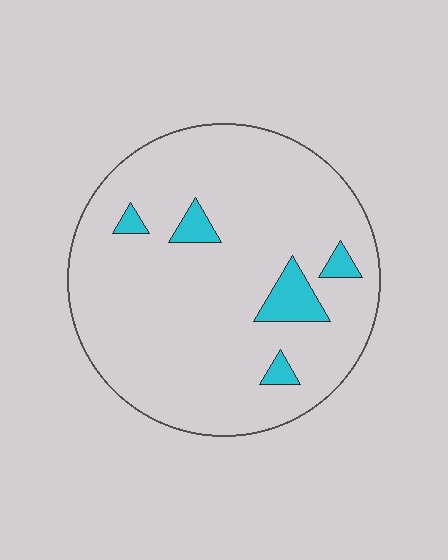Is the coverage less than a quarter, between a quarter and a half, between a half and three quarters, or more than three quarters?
Less than a quarter.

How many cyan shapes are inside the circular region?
5.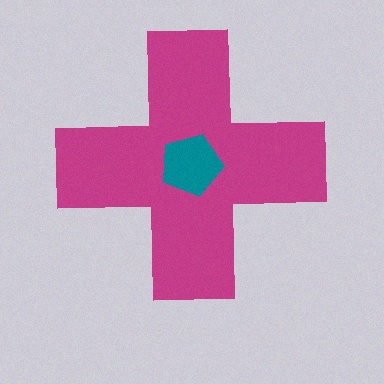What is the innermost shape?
The teal pentagon.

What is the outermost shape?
The magenta cross.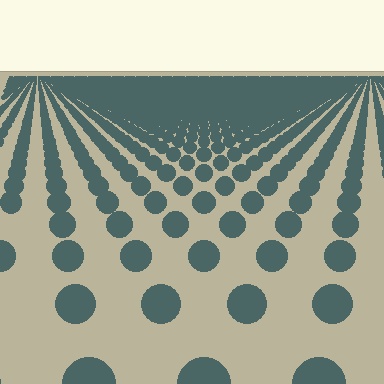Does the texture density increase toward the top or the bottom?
Density increases toward the top.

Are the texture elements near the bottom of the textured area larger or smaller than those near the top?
Larger. Near the bottom, elements are closer to the viewer and appear at a bigger on-screen size.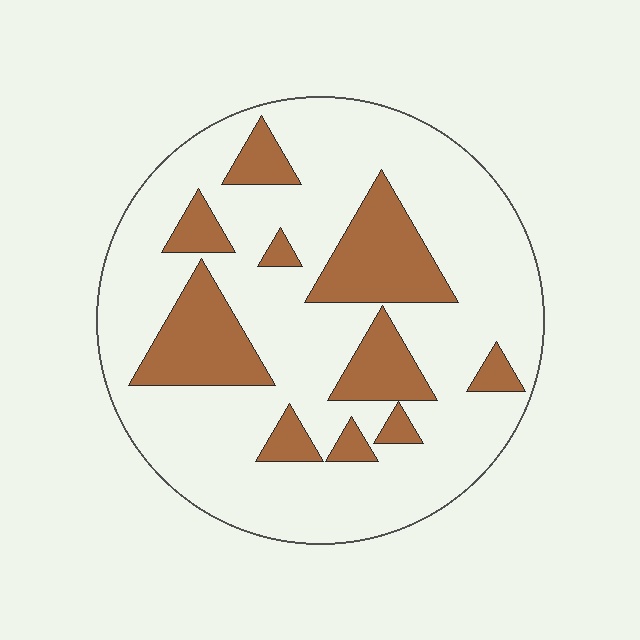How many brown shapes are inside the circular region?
10.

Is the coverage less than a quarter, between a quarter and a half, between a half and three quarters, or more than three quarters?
Less than a quarter.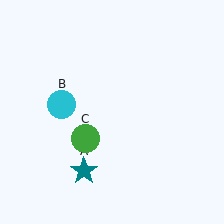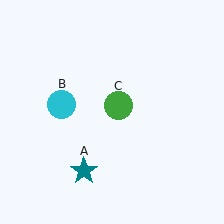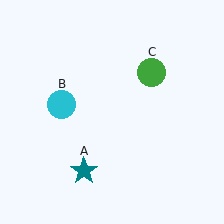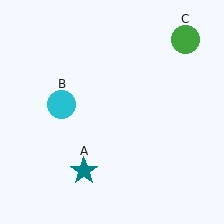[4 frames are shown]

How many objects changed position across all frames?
1 object changed position: green circle (object C).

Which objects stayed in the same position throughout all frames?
Teal star (object A) and cyan circle (object B) remained stationary.